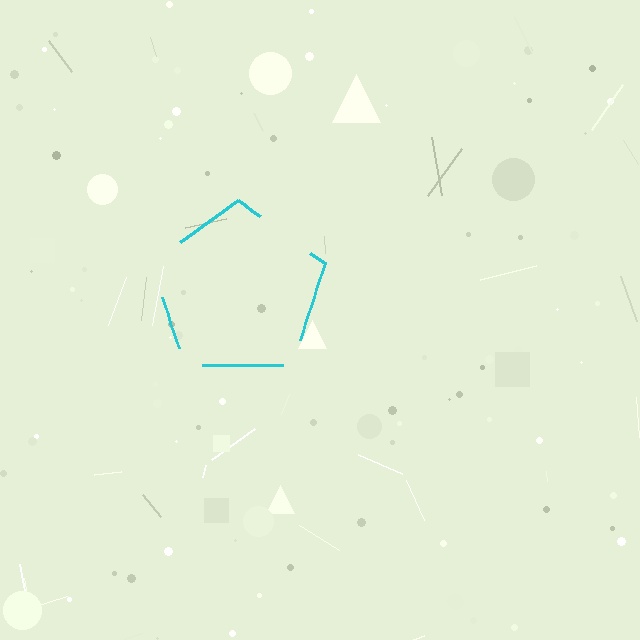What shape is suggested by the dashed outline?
The dashed outline suggests a pentagon.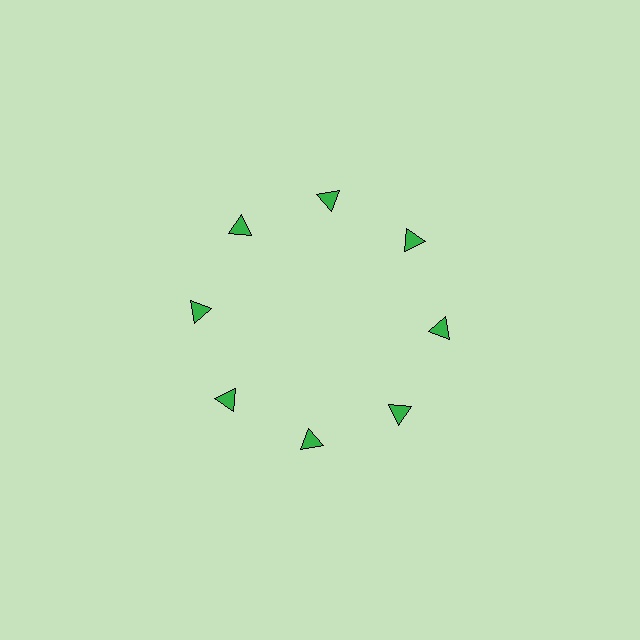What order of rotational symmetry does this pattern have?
This pattern has 8-fold rotational symmetry.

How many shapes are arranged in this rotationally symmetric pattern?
There are 8 shapes, arranged in 8 groups of 1.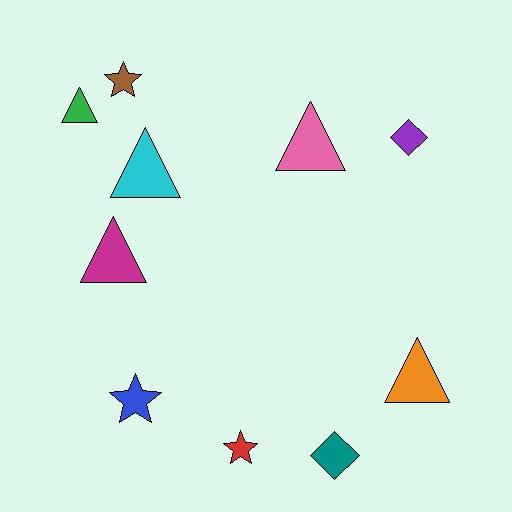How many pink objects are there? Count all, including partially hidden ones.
There is 1 pink object.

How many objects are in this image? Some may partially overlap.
There are 10 objects.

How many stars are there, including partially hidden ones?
There are 3 stars.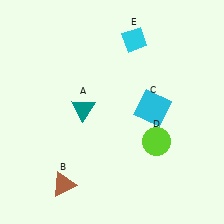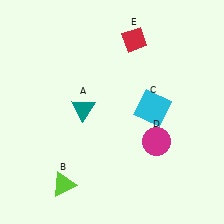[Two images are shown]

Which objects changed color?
B changed from brown to lime. D changed from lime to magenta. E changed from cyan to red.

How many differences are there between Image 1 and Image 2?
There are 3 differences between the two images.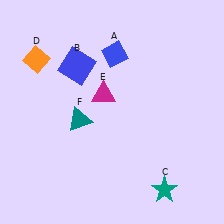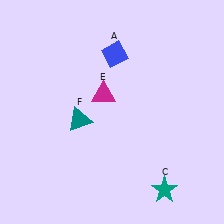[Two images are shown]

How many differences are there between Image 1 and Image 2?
There are 2 differences between the two images.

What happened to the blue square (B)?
The blue square (B) was removed in Image 2. It was in the top-left area of Image 1.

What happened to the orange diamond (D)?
The orange diamond (D) was removed in Image 2. It was in the top-left area of Image 1.